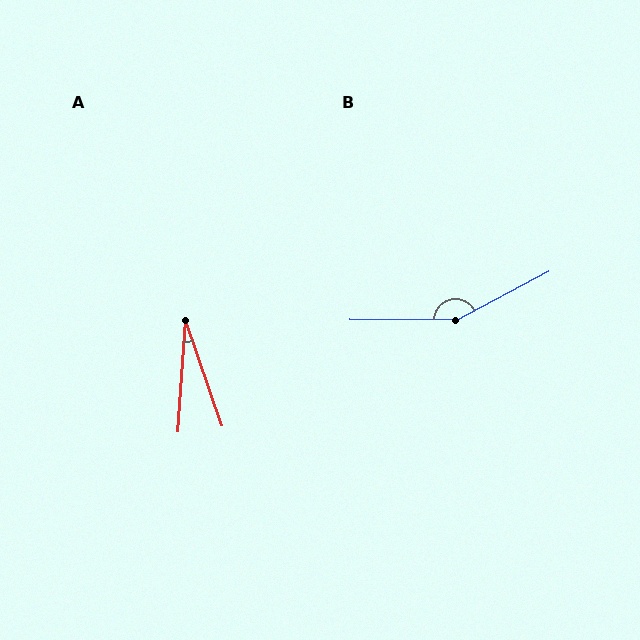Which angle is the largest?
B, at approximately 152 degrees.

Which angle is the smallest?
A, at approximately 23 degrees.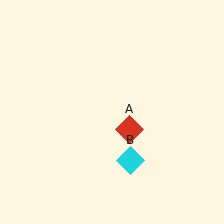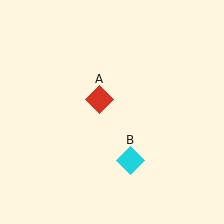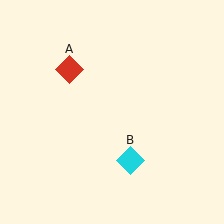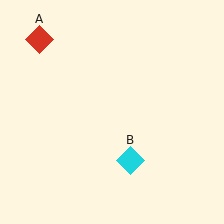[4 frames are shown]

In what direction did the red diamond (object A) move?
The red diamond (object A) moved up and to the left.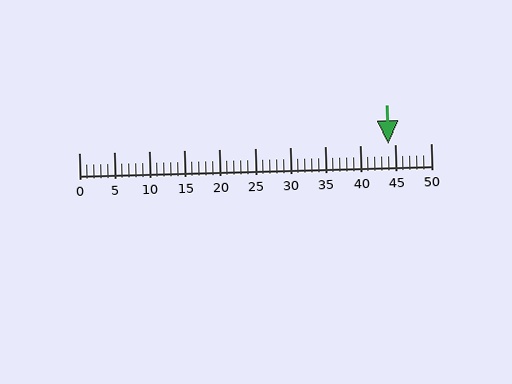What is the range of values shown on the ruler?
The ruler shows values from 0 to 50.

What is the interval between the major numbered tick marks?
The major tick marks are spaced 5 units apart.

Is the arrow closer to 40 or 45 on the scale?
The arrow is closer to 45.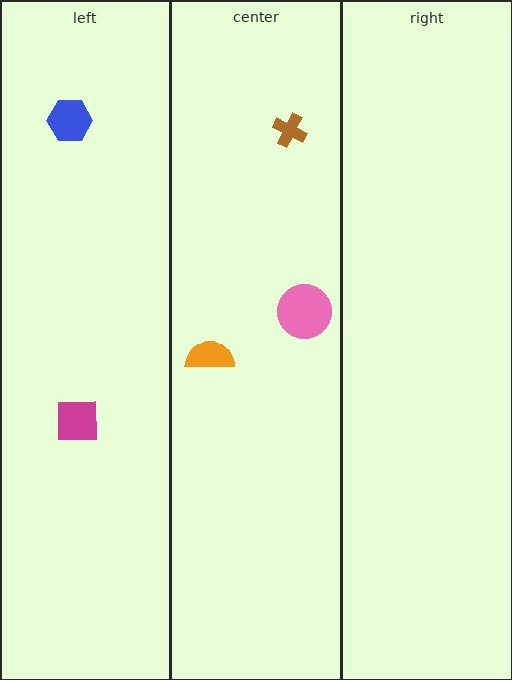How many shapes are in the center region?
3.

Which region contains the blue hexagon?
The left region.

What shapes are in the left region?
The blue hexagon, the magenta square.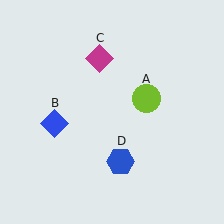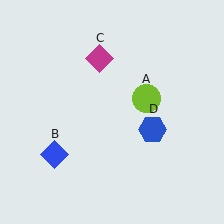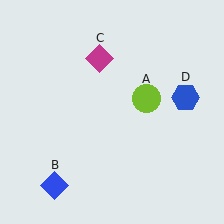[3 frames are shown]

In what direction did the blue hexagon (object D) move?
The blue hexagon (object D) moved up and to the right.